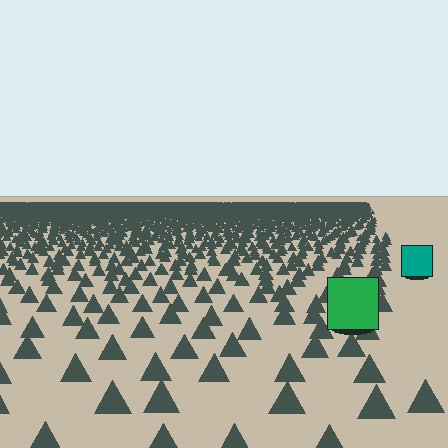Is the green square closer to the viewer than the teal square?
Yes. The green square is closer — you can tell from the texture gradient: the ground texture is coarser near it.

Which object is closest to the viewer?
The green square is closest. The texture marks near it are larger and more spread out.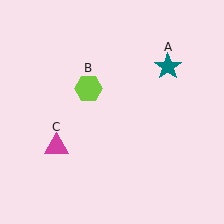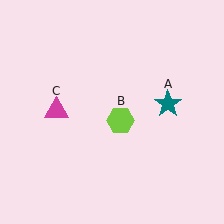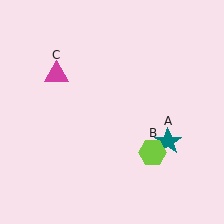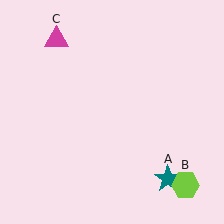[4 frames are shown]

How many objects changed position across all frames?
3 objects changed position: teal star (object A), lime hexagon (object B), magenta triangle (object C).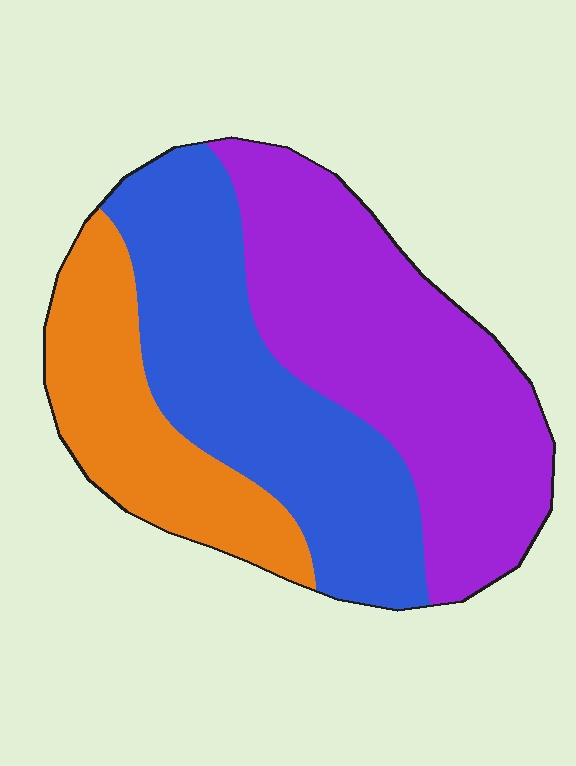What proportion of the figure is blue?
Blue takes up about three eighths (3/8) of the figure.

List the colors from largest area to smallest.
From largest to smallest: purple, blue, orange.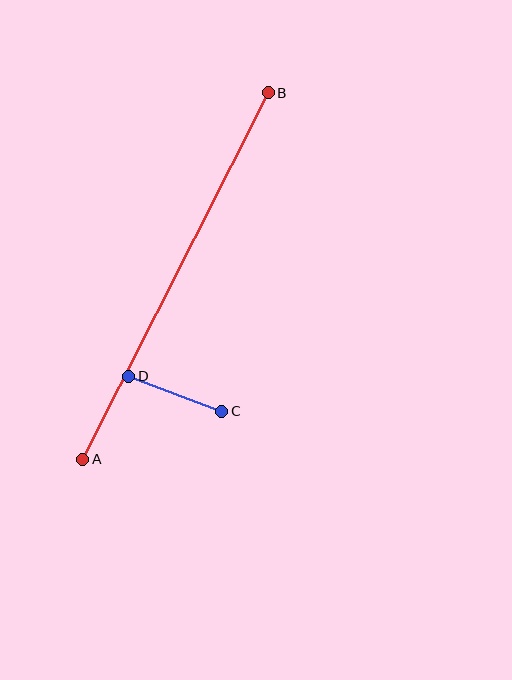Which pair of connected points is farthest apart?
Points A and B are farthest apart.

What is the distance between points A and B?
The distance is approximately 411 pixels.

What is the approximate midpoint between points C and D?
The midpoint is at approximately (175, 394) pixels.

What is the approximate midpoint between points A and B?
The midpoint is at approximately (175, 276) pixels.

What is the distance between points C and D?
The distance is approximately 99 pixels.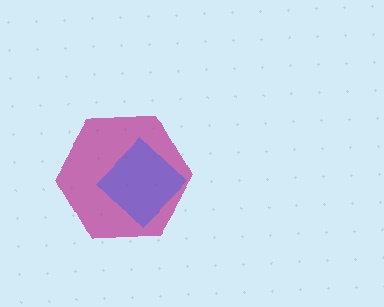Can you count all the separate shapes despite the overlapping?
Yes, there are 2 separate shapes.